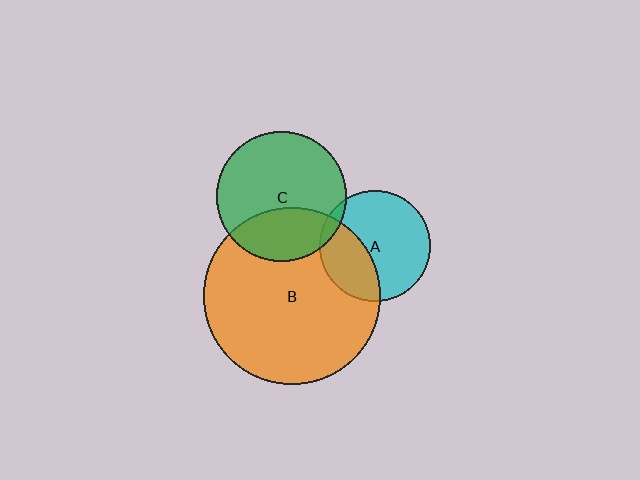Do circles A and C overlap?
Yes.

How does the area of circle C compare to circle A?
Approximately 1.4 times.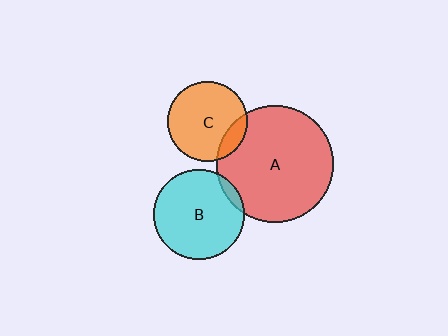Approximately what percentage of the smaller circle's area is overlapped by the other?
Approximately 5%.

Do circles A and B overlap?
Yes.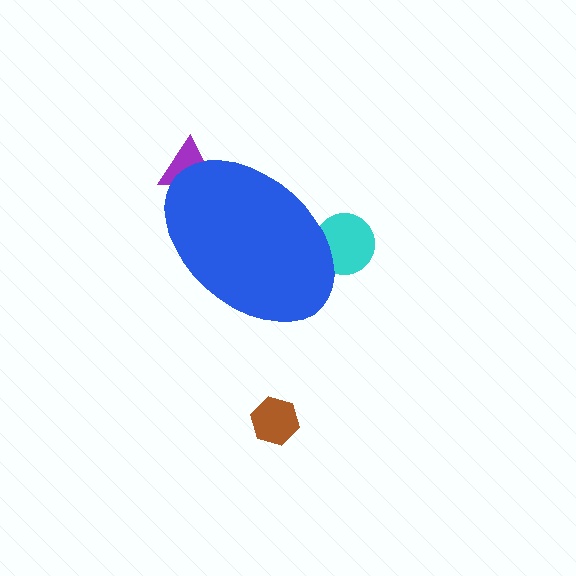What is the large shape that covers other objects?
A blue ellipse.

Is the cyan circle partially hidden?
Yes, the cyan circle is partially hidden behind the blue ellipse.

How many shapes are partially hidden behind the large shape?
2 shapes are partially hidden.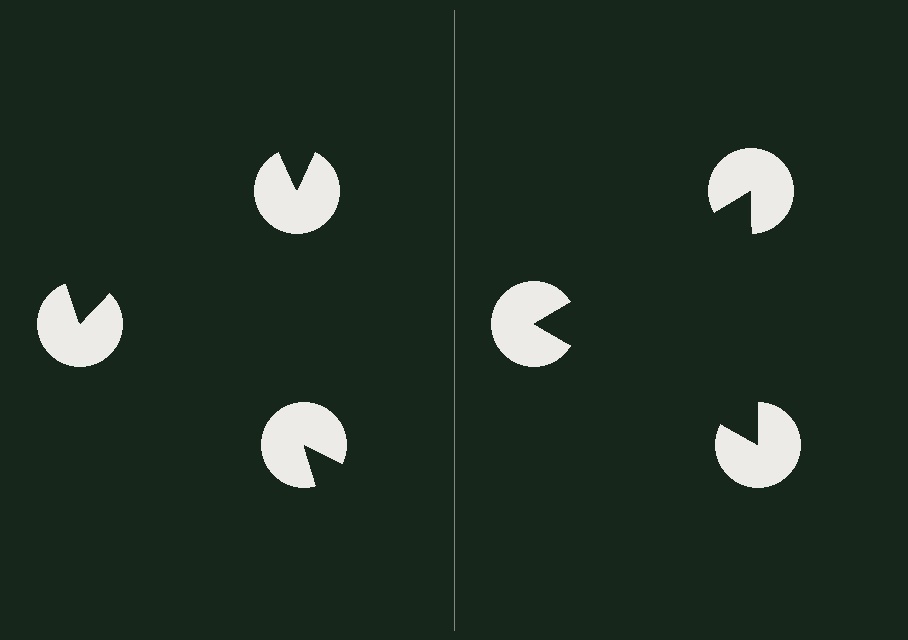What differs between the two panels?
The pac-man discs are positioned identically on both sides; only the wedge orientations differ. On the right they align to a triangle; on the left they are misaligned.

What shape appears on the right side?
An illusory triangle.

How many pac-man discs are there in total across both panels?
6 — 3 on each side.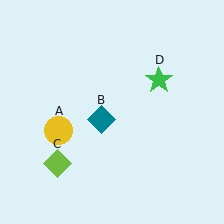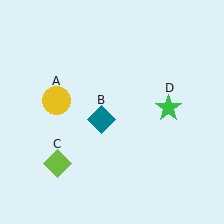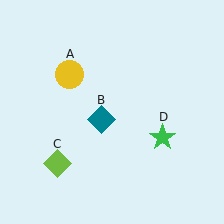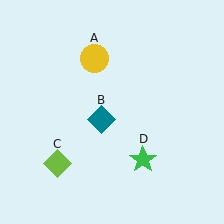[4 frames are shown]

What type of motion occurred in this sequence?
The yellow circle (object A), green star (object D) rotated clockwise around the center of the scene.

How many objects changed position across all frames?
2 objects changed position: yellow circle (object A), green star (object D).